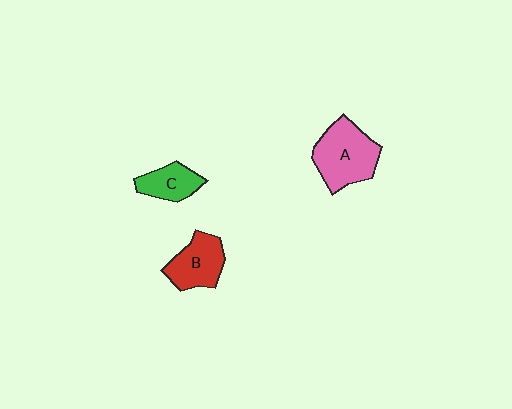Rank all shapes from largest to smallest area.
From largest to smallest: A (pink), B (red), C (green).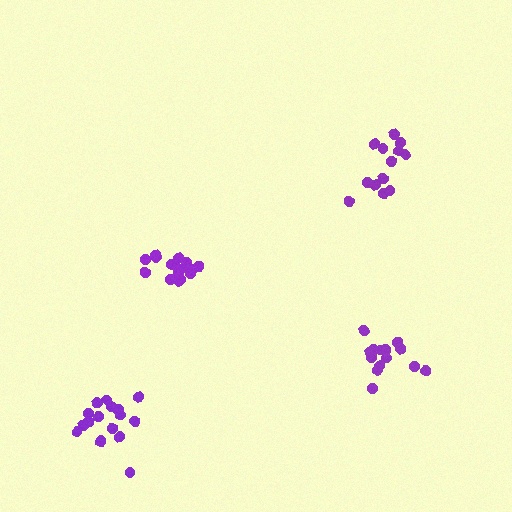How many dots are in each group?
Group 1: 17 dots, Group 2: 14 dots, Group 3: 13 dots, Group 4: 17 dots (61 total).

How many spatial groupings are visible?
There are 4 spatial groupings.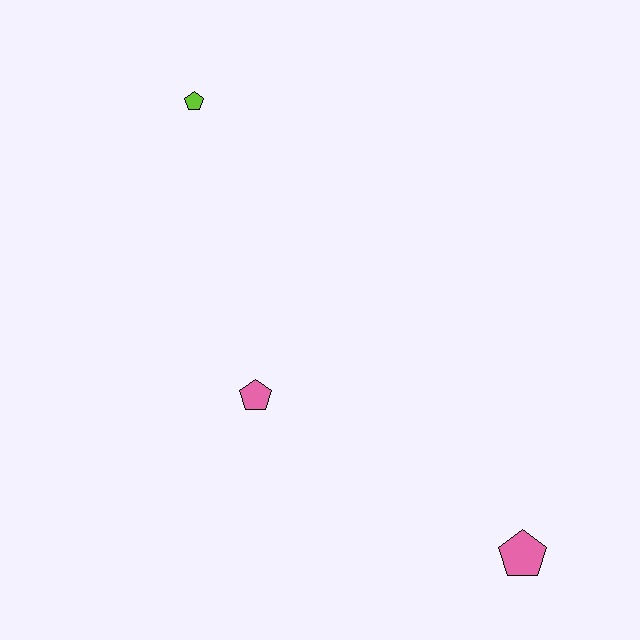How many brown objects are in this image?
There are no brown objects.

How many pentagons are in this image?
There are 3 pentagons.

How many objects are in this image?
There are 3 objects.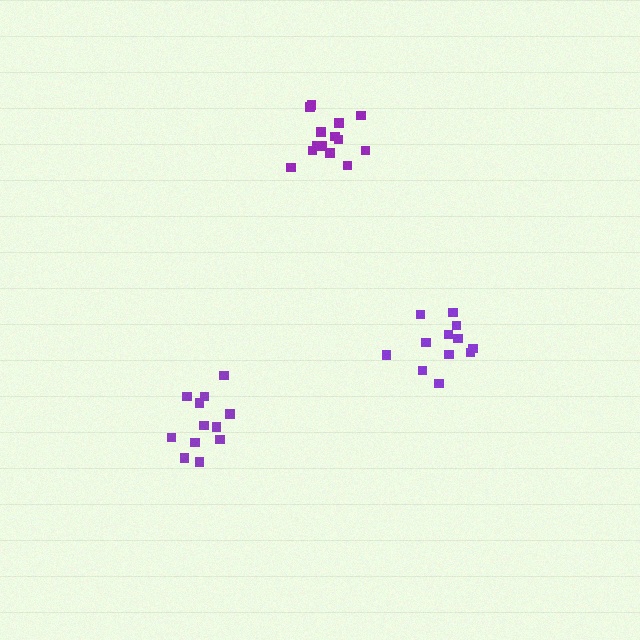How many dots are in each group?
Group 1: 14 dots, Group 2: 12 dots, Group 3: 12 dots (38 total).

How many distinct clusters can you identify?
There are 3 distinct clusters.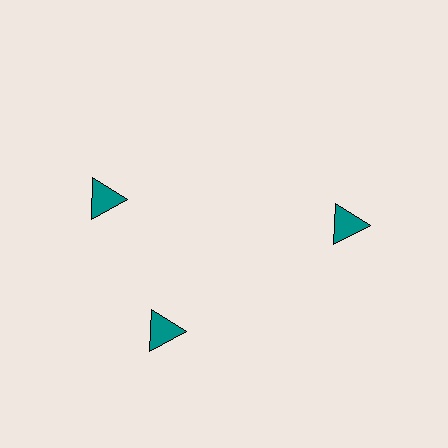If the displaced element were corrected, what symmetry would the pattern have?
It would have 3-fold rotational symmetry — the pattern would map onto itself every 120 degrees.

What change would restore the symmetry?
The symmetry would be restored by rotating it back into even spacing with its neighbors so that all 3 triangles sit at equal angles and equal distance from the center.